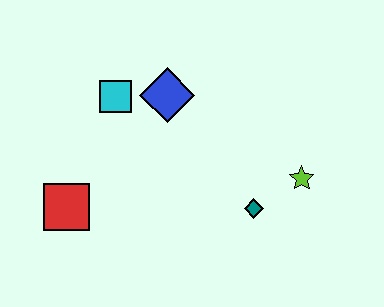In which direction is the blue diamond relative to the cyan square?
The blue diamond is to the right of the cyan square.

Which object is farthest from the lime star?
The red square is farthest from the lime star.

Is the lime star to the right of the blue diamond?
Yes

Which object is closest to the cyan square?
The blue diamond is closest to the cyan square.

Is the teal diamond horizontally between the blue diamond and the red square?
No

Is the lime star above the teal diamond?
Yes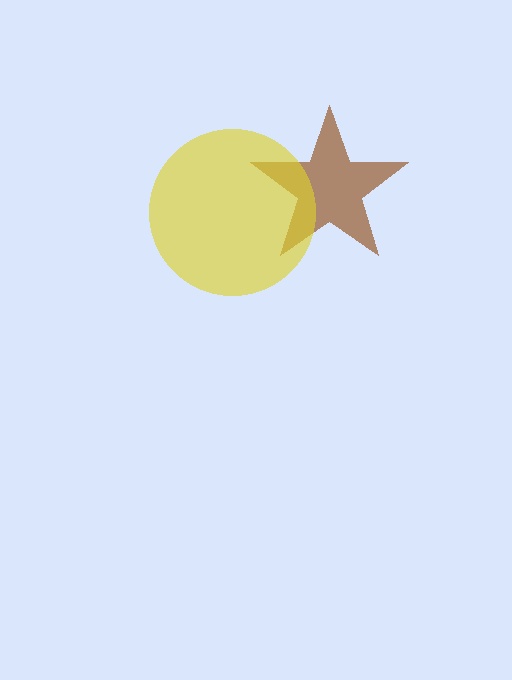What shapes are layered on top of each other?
The layered shapes are: a brown star, a yellow circle.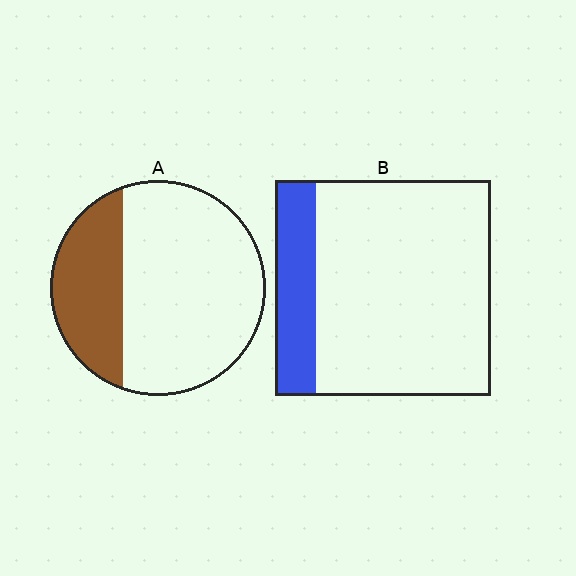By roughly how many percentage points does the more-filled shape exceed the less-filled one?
By roughly 10 percentage points (A over B).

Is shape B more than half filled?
No.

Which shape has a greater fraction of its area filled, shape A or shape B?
Shape A.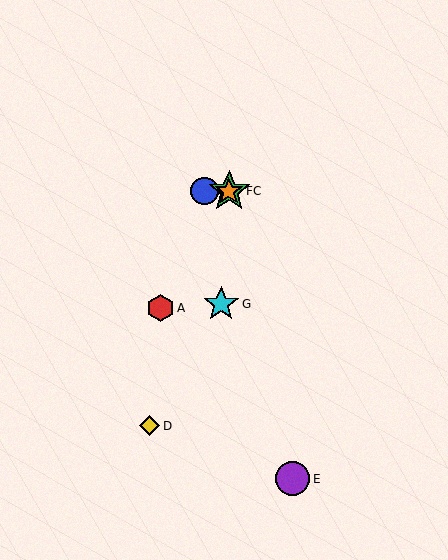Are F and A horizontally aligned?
No, F is at y≈191 and A is at y≈308.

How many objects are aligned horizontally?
3 objects (B, C, F) are aligned horizontally.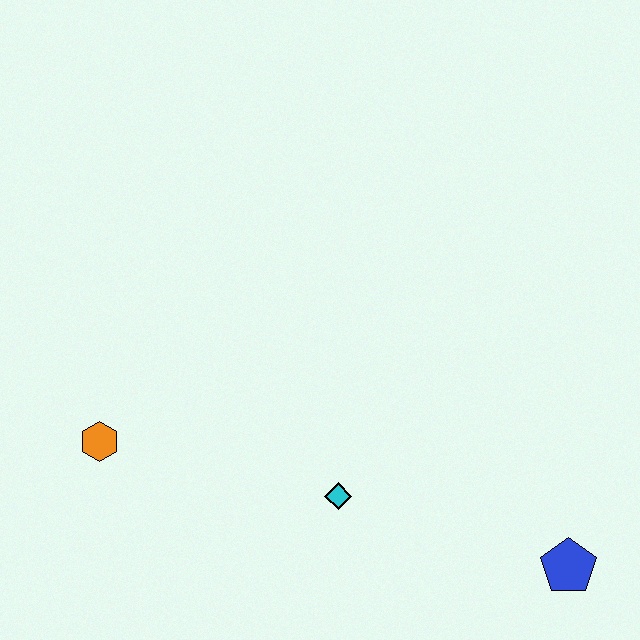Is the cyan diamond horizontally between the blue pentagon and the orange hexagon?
Yes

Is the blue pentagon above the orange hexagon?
No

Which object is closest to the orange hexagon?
The cyan diamond is closest to the orange hexagon.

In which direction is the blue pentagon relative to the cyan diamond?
The blue pentagon is to the right of the cyan diamond.